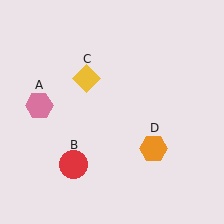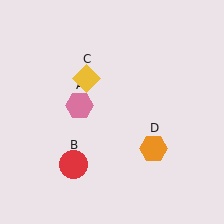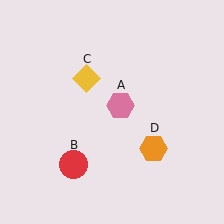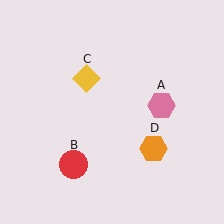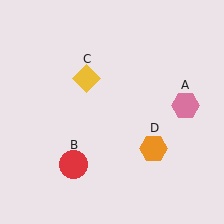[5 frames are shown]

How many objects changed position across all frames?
1 object changed position: pink hexagon (object A).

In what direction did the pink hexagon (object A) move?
The pink hexagon (object A) moved right.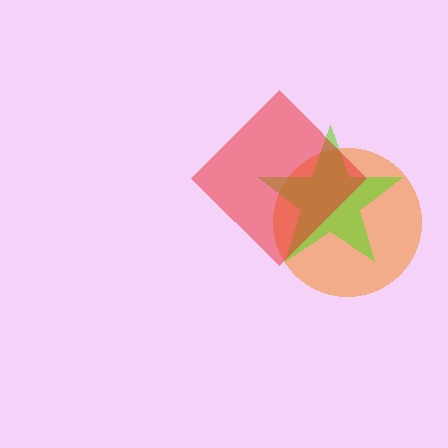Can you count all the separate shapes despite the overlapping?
Yes, there are 3 separate shapes.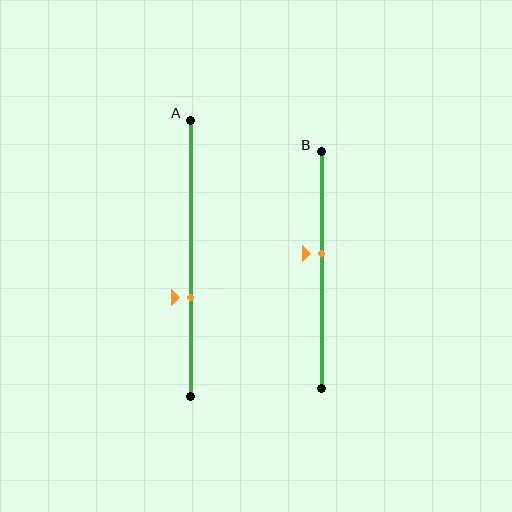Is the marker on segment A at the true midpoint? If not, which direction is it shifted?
No, the marker on segment A is shifted downward by about 14% of the segment length.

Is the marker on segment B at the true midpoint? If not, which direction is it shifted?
No, the marker on segment B is shifted upward by about 7% of the segment length.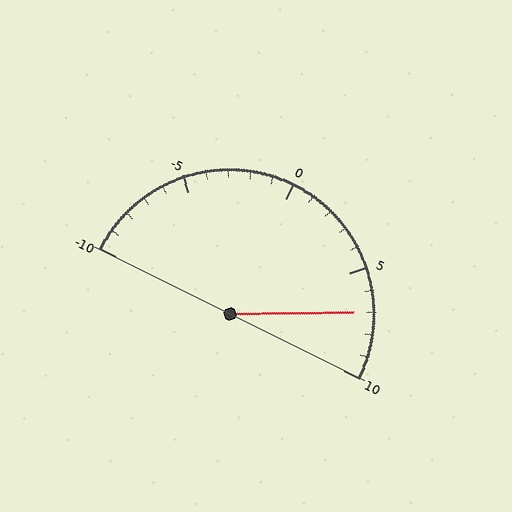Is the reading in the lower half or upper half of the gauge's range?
The reading is in the upper half of the range (-10 to 10).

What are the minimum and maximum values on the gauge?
The gauge ranges from -10 to 10.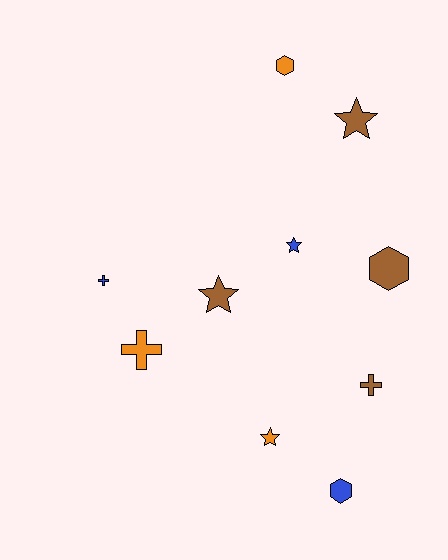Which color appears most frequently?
Brown, with 4 objects.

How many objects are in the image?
There are 10 objects.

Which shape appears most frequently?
Star, with 4 objects.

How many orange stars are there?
There is 1 orange star.